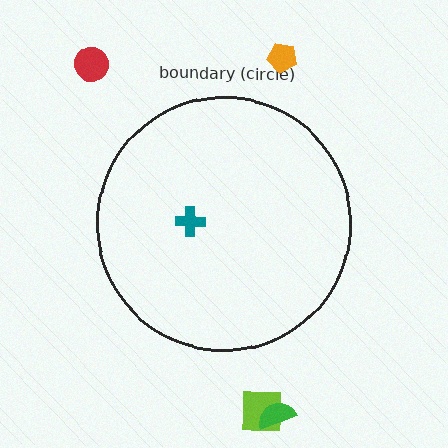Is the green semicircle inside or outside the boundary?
Outside.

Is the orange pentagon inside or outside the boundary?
Outside.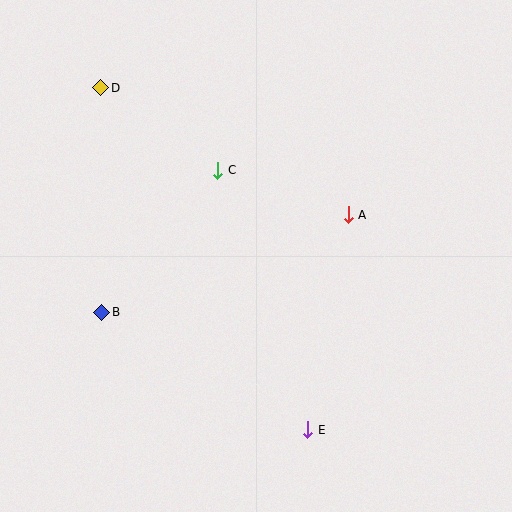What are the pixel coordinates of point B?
Point B is at (102, 312).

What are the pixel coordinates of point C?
Point C is at (218, 170).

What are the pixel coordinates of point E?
Point E is at (308, 430).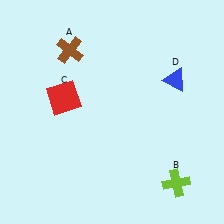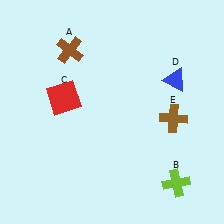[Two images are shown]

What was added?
A brown cross (E) was added in Image 2.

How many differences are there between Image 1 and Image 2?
There is 1 difference between the two images.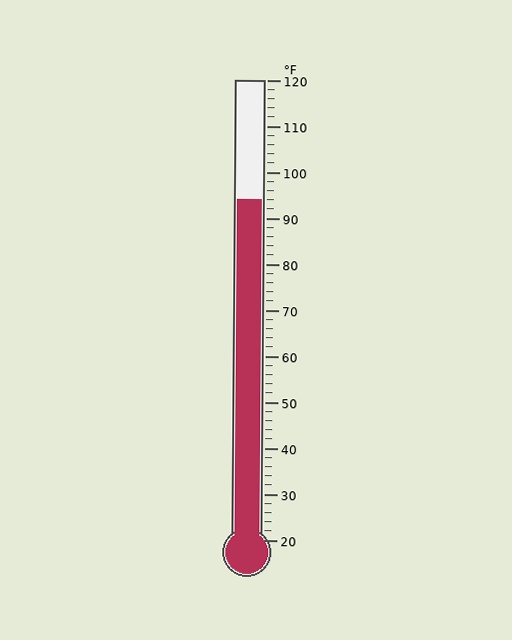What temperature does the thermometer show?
The thermometer shows approximately 94°F.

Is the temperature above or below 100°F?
The temperature is below 100°F.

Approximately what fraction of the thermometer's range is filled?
The thermometer is filled to approximately 75% of its range.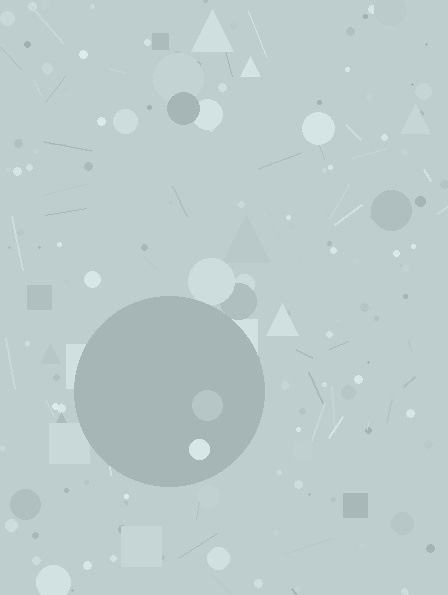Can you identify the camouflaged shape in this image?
The camouflaged shape is a circle.